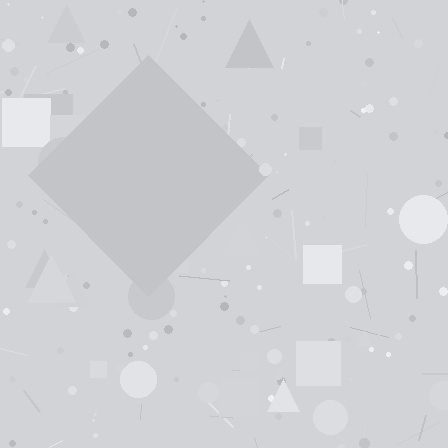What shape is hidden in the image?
A diamond is hidden in the image.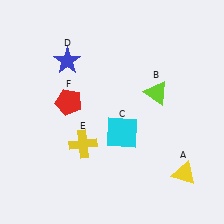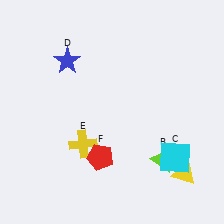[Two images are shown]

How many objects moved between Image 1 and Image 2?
3 objects moved between the two images.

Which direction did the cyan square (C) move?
The cyan square (C) moved right.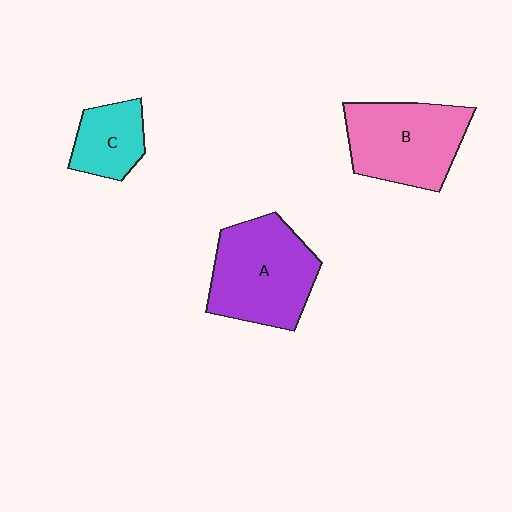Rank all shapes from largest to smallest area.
From largest to smallest: A (purple), B (pink), C (cyan).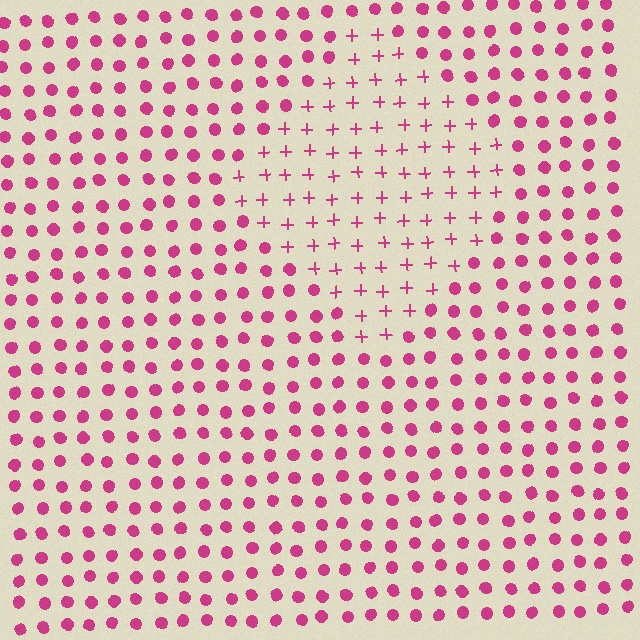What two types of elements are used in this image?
The image uses plus signs inside the diamond region and circles outside it.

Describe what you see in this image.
The image is filled with small magenta elements arranged in a uniform grid. A diamond-shaped region contains plus signs, while the surrounding area contains circles. The boundary is defined purely by the change in element shape.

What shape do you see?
I see a diamond.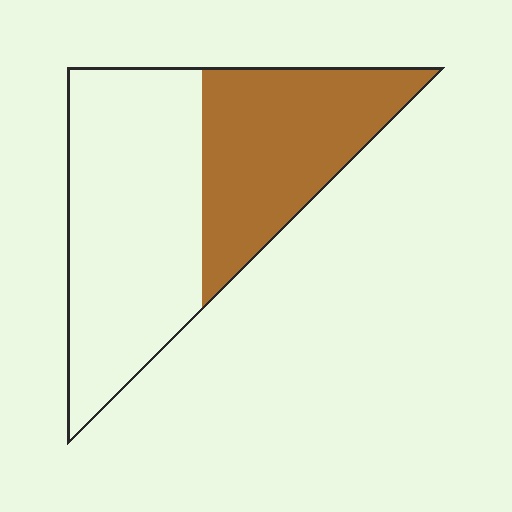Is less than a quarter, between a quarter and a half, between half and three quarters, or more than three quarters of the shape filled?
Between a quarter and a half.